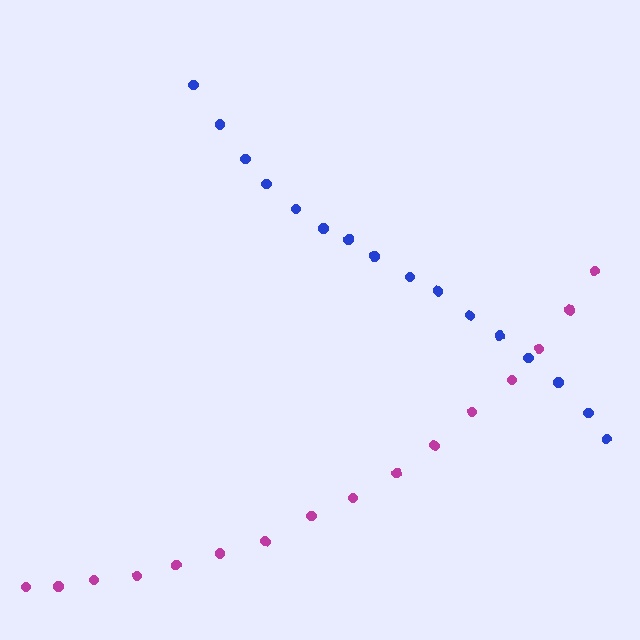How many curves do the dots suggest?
There are 2 distinct paths.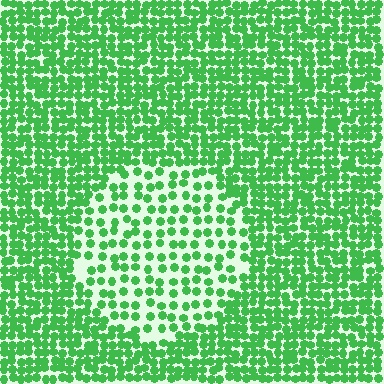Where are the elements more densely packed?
The elements are more densely packed outside the circle boundary.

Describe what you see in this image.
The image contains small green elements arranged at two different densities. A circle-shaped region is visible where the elements are less densely packed than the surrounding area.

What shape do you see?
I see a circle.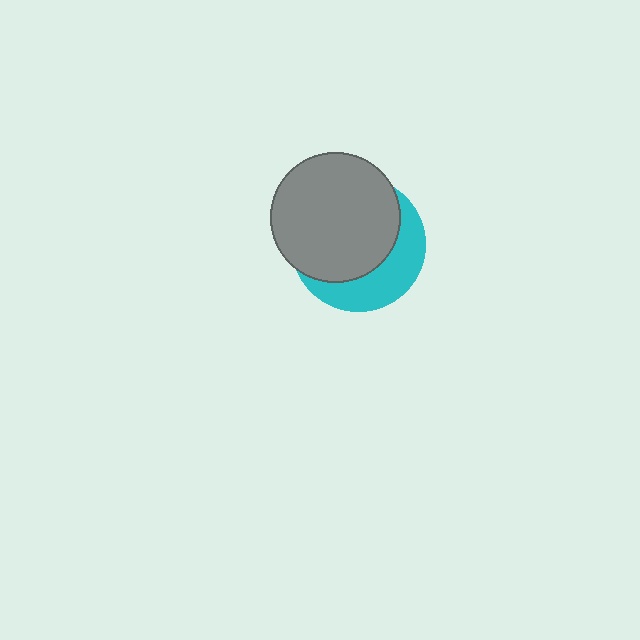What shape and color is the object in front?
The object in front is a gray circle.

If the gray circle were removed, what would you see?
You would see the complete cyan circle.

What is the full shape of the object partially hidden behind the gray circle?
The partially hidden object is a cyan circle.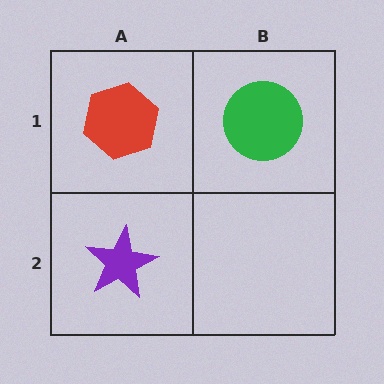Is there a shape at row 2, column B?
No, that cell is empty.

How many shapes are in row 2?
1 shape.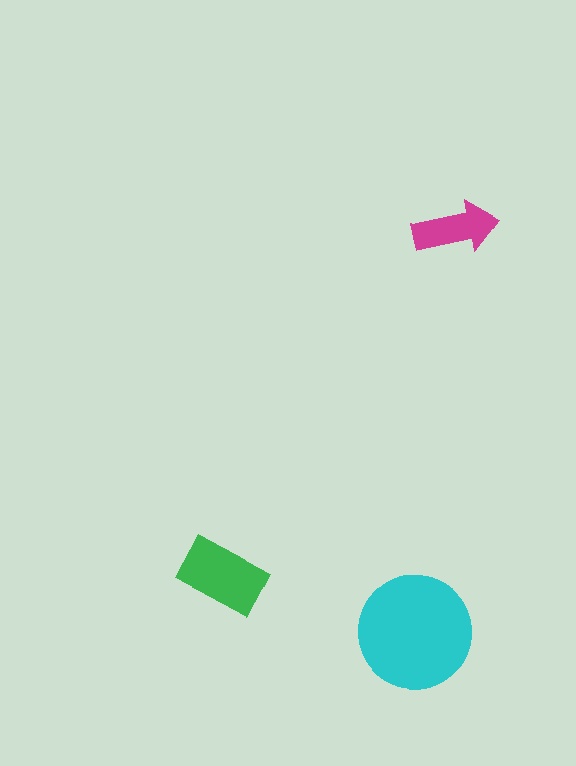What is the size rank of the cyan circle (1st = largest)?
1st.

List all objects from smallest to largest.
The magenta arrow, the green rectangle, the cyan circle.